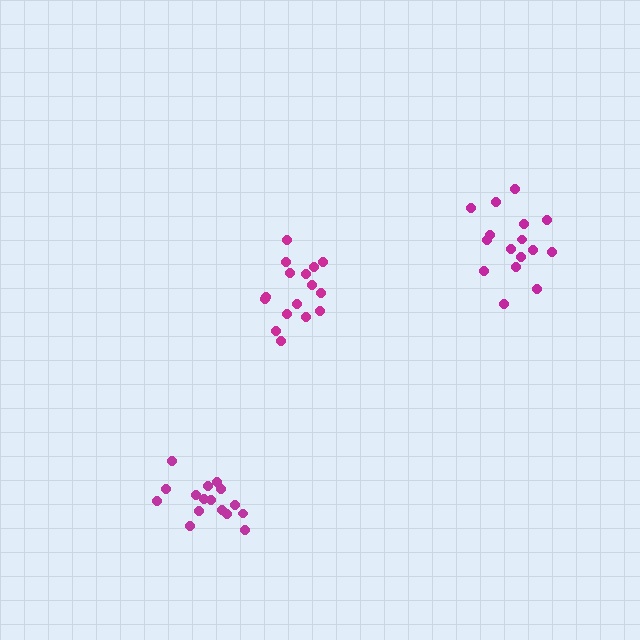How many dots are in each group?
Group 1: 16 dots, Group 2: 16 dots, Group 3: 16 dots (48 total).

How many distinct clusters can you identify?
There are 3 distinct clusters.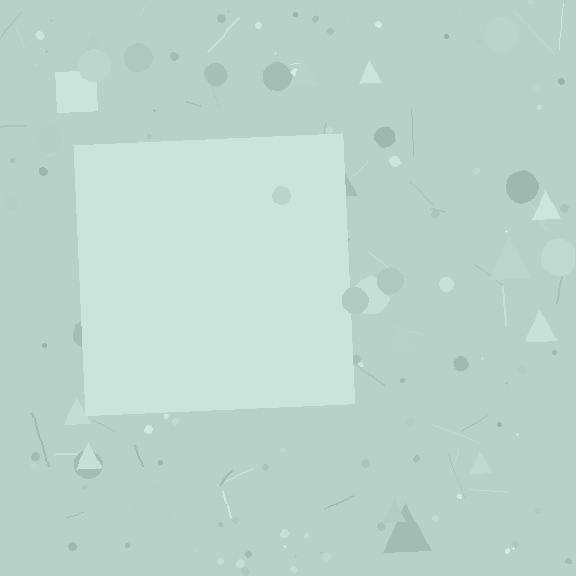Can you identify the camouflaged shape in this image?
The camouflaged shape is a square.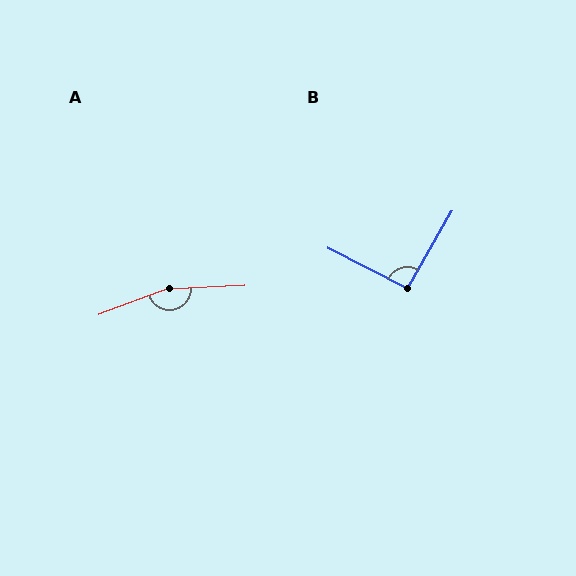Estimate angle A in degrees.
Approximately 162 degrees.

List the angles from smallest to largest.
B (93°), A (162°).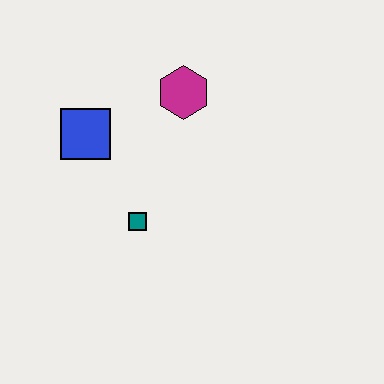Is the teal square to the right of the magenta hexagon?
No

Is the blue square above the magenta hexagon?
No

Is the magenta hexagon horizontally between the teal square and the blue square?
No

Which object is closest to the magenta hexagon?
The blue square is closest to the magenta hexagon.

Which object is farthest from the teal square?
The magenta hexagon is farthest from the teal square.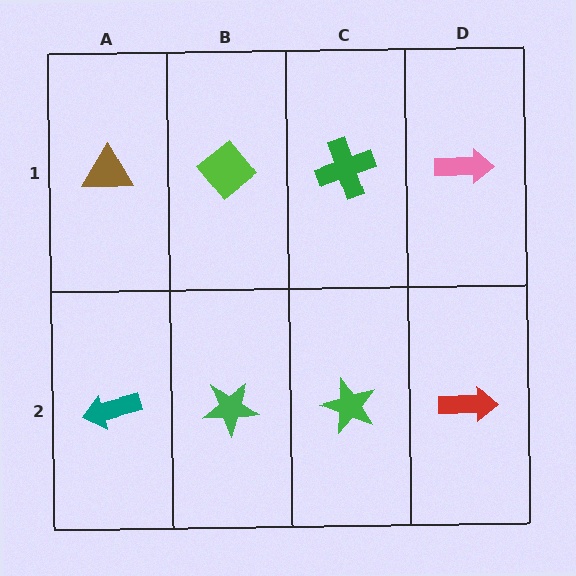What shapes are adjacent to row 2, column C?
A green cross (row 1, column C), a green star (row 2, column B), a red arrow (row 2, column D).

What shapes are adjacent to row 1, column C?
A green star (row 2, column C), a lime diamond (row 1, column B), a pink arrow (row 1, column D).